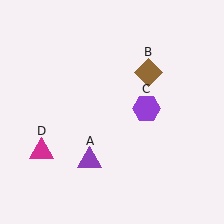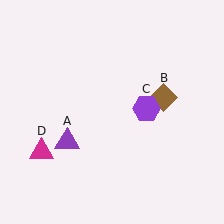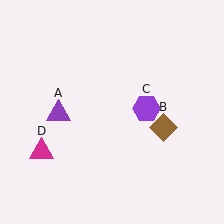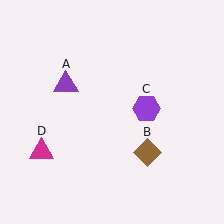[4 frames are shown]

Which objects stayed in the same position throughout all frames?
Purple hexagon (object C) and magenta triangle (object D) remained stationary.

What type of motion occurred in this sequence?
The purple triangle (object A), brown diamond (object B) rotated clockwise around the center of the scene.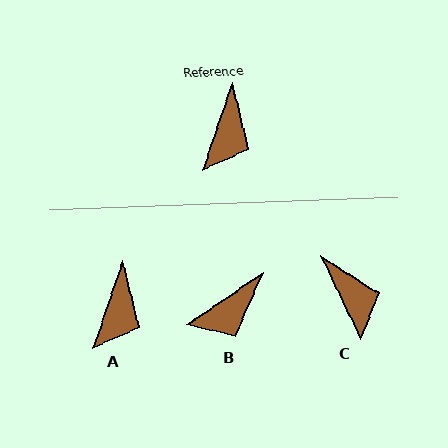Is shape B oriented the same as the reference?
No, it is off by about 37 degrees.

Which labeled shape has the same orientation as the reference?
A.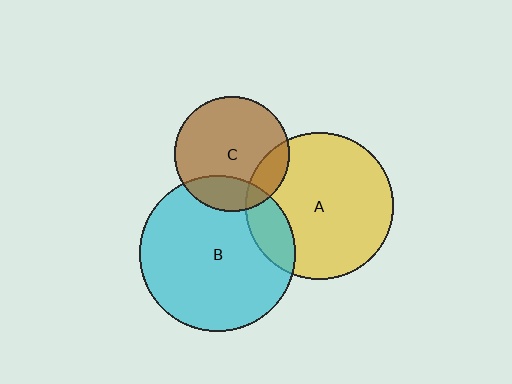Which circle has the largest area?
Circle B (cyan).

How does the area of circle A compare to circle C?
Approximately 1.6 times.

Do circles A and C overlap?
Yes.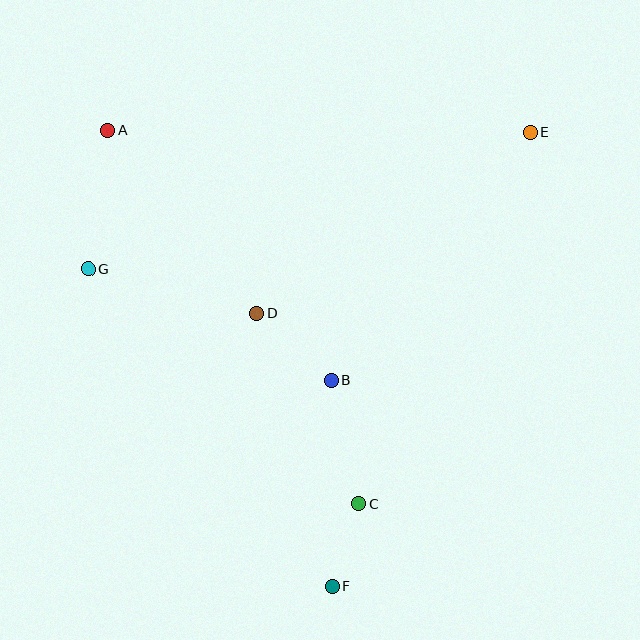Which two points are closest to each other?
Points C and F are closest to each other.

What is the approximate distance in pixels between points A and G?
The distance between A and G is approximately 140 pixels.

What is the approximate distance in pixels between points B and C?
The distance between B and C is approximately 127 pixels.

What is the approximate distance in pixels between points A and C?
The distance between A and C is approximately 450 pixels.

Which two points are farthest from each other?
Points A and F are farthest from each other.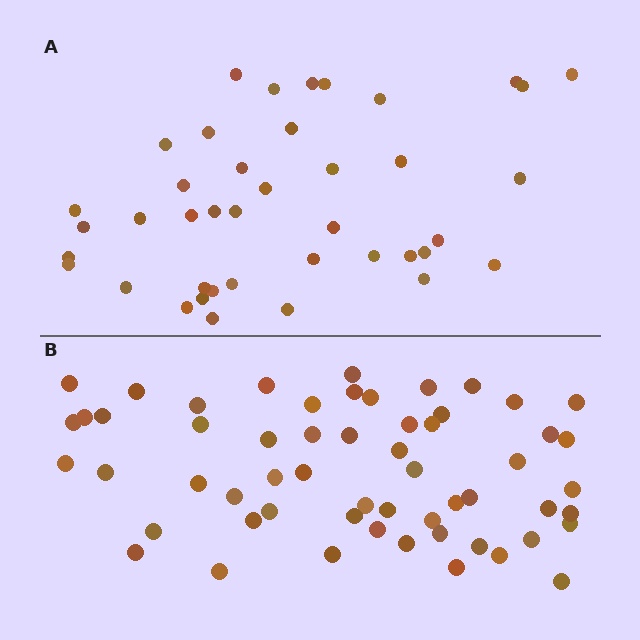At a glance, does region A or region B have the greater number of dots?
Region B (the bottom region) has more dots.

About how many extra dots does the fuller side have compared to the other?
Region B has approximately 15 more dots than region A.